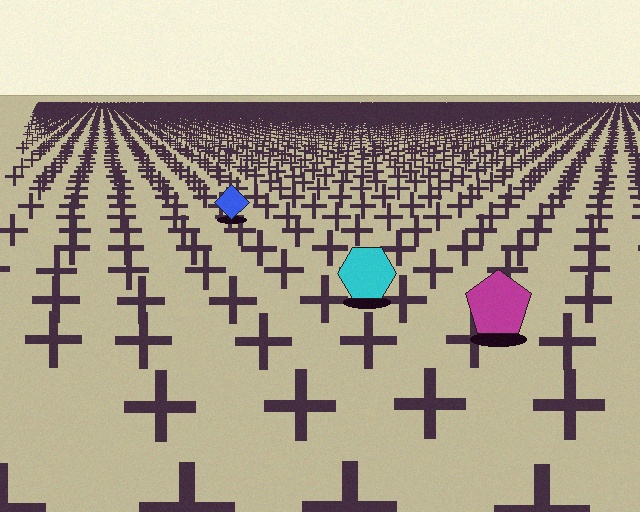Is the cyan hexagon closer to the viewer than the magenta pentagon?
No. The magenta pentagon is closer — you can tell from the texture gradient: the ground texture is coarser near it.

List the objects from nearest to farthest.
From nearest to farthest: the magenta pentagon, the cyan hexagon, the blue diamond.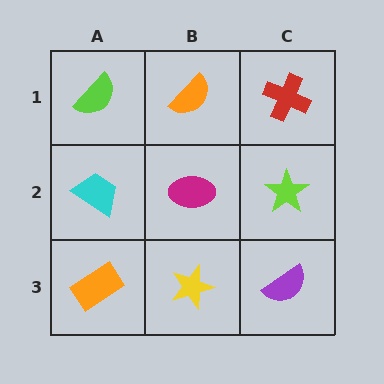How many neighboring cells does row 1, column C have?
2.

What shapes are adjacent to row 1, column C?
A lime star (row 2, column C), an orange semicircle (row 1, column B).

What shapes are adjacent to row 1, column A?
A cyan trapezoid (row 2, column A), an orange semicircle (row 1, column B).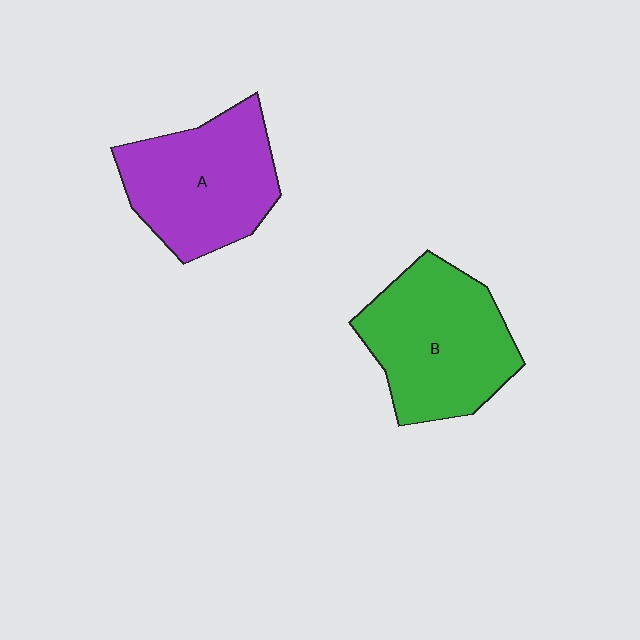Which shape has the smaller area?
Shape A (purple).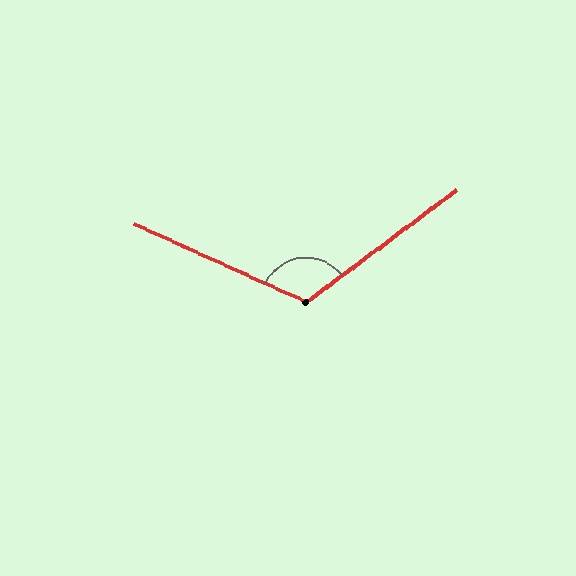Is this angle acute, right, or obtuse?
It is obtuse.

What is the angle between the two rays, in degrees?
Approximately 119 degrees.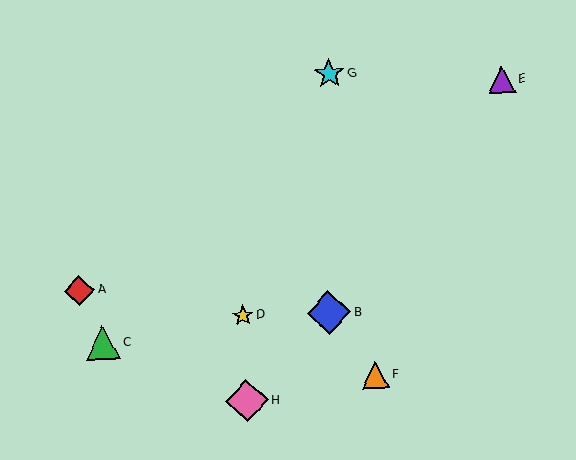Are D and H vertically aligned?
Yes, both are at x≈243.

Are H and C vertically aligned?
No, H is at x≈247 and C is at x≈103.